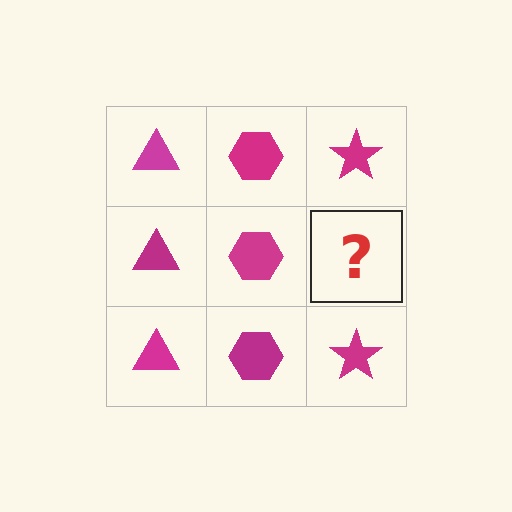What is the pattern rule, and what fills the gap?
The rule is that each column has a consistent shape. The gap should be filled with a magenta star.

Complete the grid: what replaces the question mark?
The question mark should be replaced with a magenta star.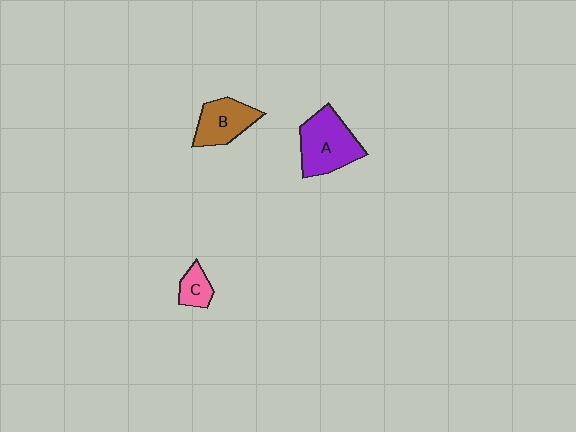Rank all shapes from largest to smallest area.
From largest to smallest: A (purple), B (brown), C (pink).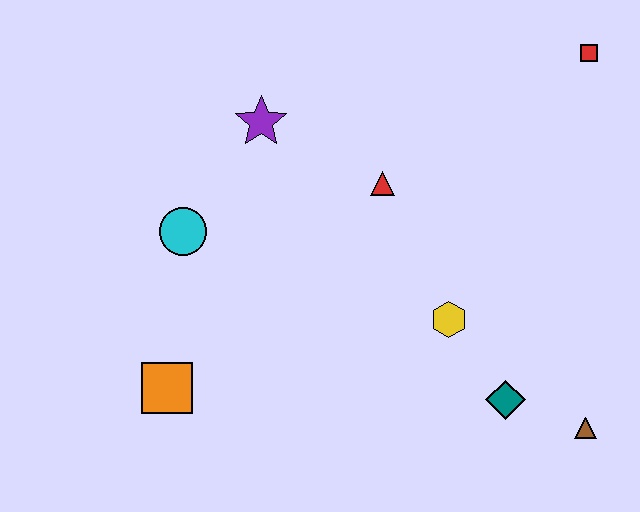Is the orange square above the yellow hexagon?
No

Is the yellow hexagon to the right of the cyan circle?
Yes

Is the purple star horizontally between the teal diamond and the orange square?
Yes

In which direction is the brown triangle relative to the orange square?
The brown triangle is to the right of the orange square.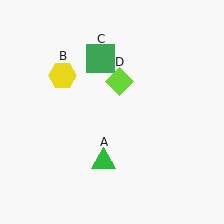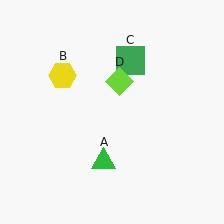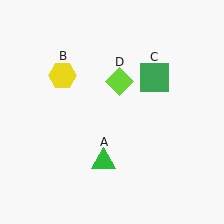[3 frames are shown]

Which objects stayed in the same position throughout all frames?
Green triangle (object A) and yellow hexagon (object B) and lime diamond (object D) remained stationary.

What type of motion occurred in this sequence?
The green square (object C) rotated clockwise around the center of the scene.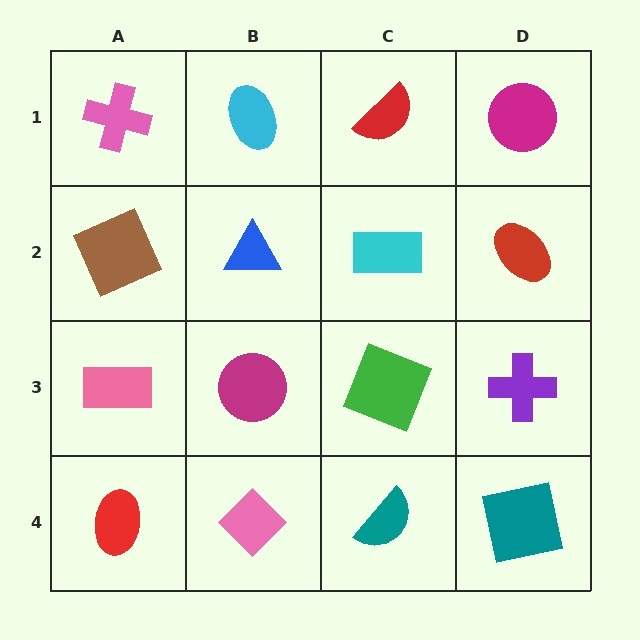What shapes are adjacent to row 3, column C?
A cyan rectangle (row 2, column C), a teal semicircle (row 4, column C), a magenta circle (row 3, column B), a purple cross (row 3, column D).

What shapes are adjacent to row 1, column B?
A blue triangle (row 2, column B), a pink cross (row 1, column A), a red semicircle (row 1, column C).